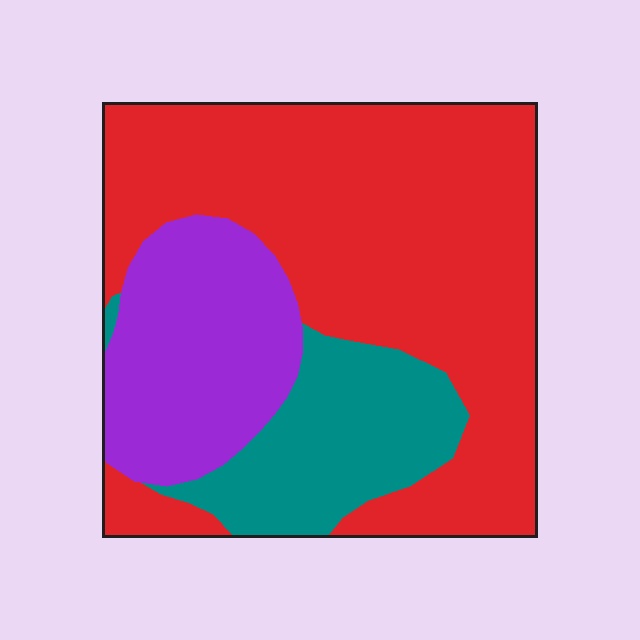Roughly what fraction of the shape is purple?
Purple takes up between a sixth and a third of the shape.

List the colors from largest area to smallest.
From largest to smallest: red, purple, teal.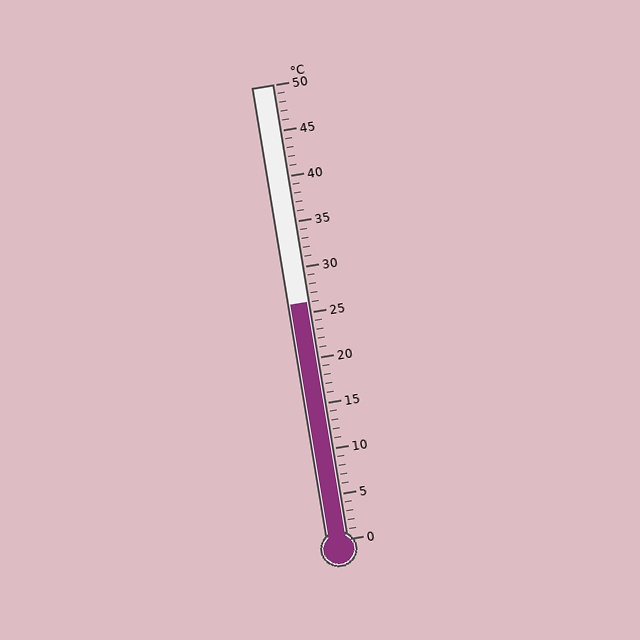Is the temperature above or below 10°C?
The temperature is above 10°C.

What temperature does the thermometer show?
The thermometer shows approximately 26°C.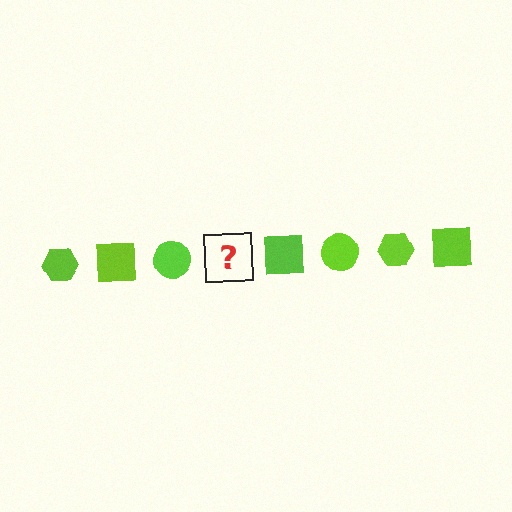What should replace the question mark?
The question mark should be replaced with a lime hexagon.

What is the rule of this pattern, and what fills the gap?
The rule is that the pattern cycles through hexagon, square, circle shapes in lime. The gap should be filled with a lime hexagon.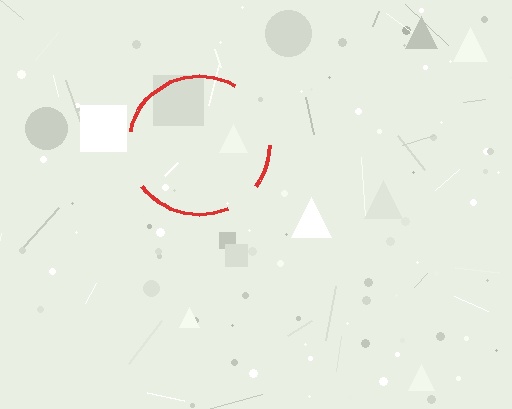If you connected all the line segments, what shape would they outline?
They would outline a circle.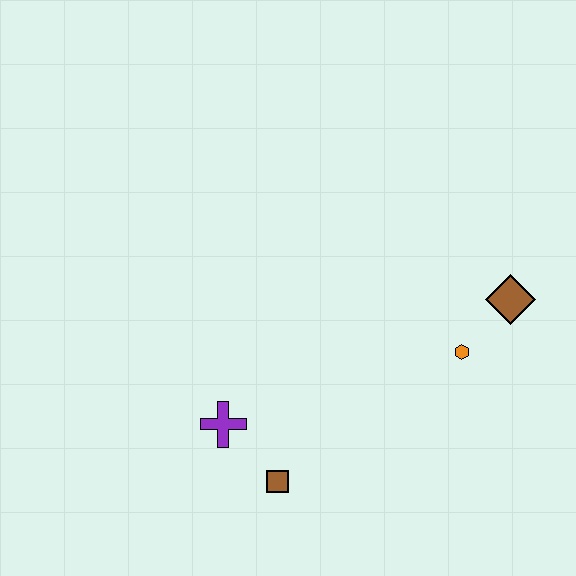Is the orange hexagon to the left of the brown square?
No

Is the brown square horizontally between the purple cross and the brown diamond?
Yes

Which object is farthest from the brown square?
The brown diamond is farthest from the brown square.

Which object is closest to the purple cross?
The brown square is closest to the purple cross.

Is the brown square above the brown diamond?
No